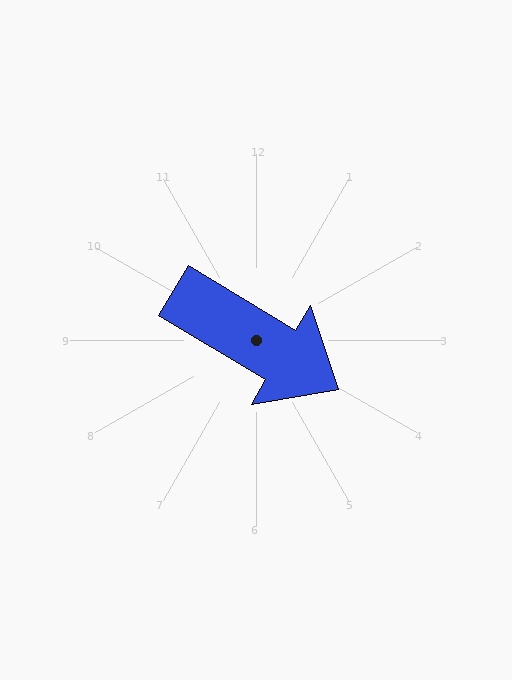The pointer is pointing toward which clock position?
Roughly 4 o'clock.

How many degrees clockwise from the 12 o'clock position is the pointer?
Approximately 121 degrees.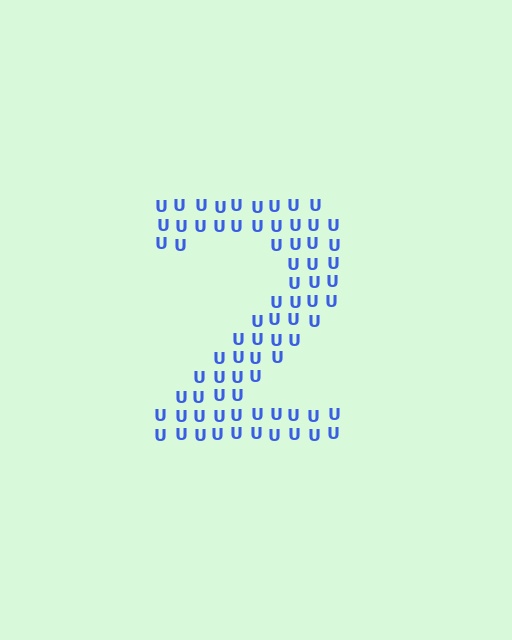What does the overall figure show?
The overall figure shows the digit 2.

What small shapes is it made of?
It is made of small letter U's.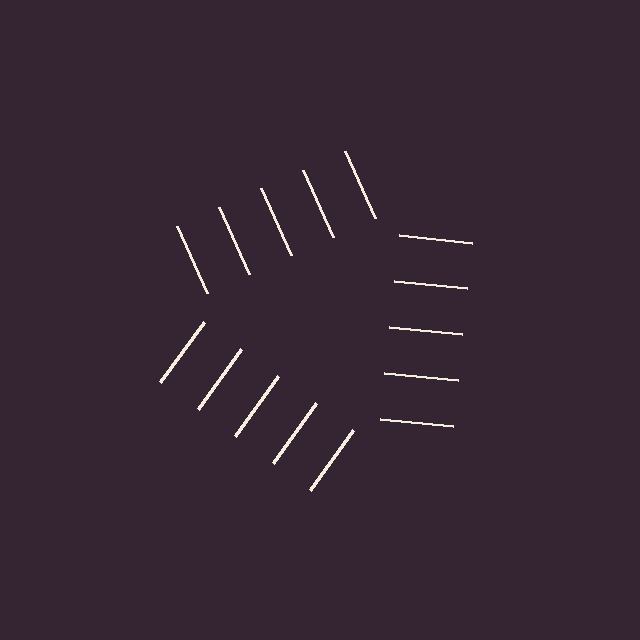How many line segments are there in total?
15 — 5 along each of the 3 edges.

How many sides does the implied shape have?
3 sides — the line-ends trace a triangle.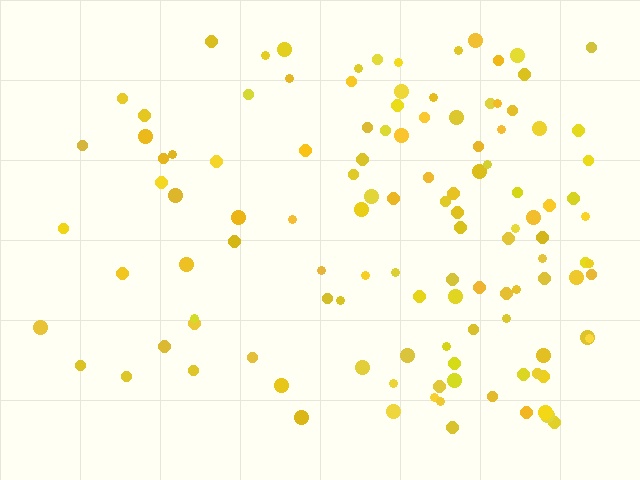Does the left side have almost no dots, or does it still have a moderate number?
Still a moderate number, just noticeably fewer than the right.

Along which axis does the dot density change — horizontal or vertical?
Horizontal.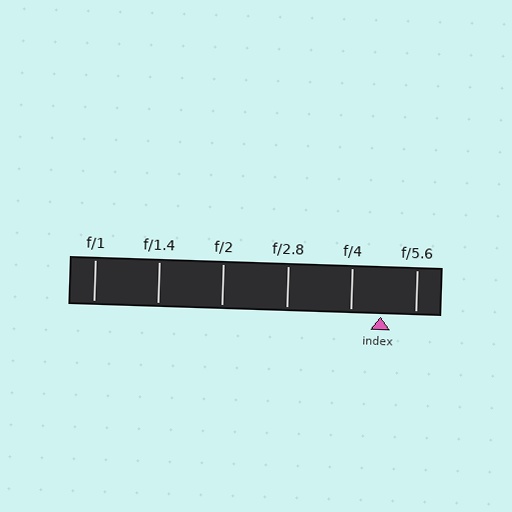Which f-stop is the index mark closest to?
The index mark is closest to f/4.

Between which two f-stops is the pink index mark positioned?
The index mark is between f/4 and f/5.6.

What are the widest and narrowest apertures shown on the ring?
The widest aperture shown is f/1 and the narrowest is f/5.6.